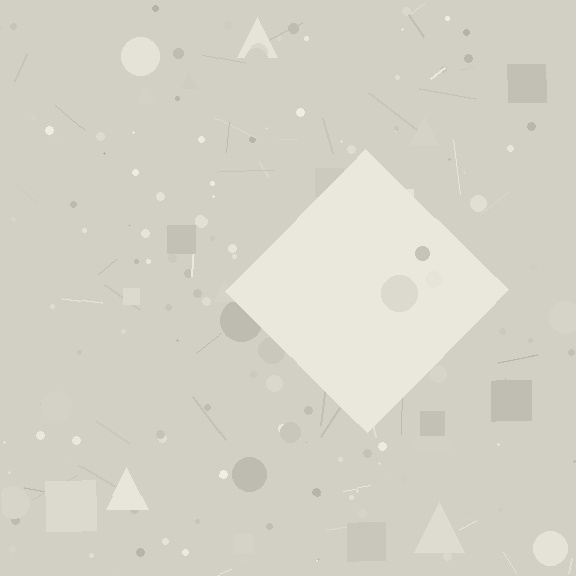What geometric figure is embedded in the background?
A diamond is embedded in the background.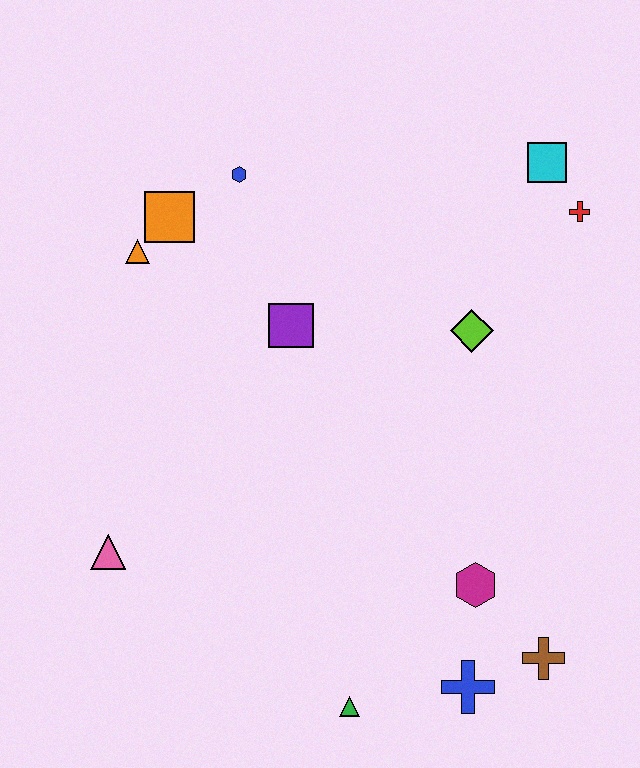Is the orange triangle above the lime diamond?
Yes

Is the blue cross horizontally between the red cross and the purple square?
Yes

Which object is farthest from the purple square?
The brown cross is farthest from the purple square.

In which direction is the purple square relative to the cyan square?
The purple square is to the left of the cyan square.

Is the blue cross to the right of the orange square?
Yes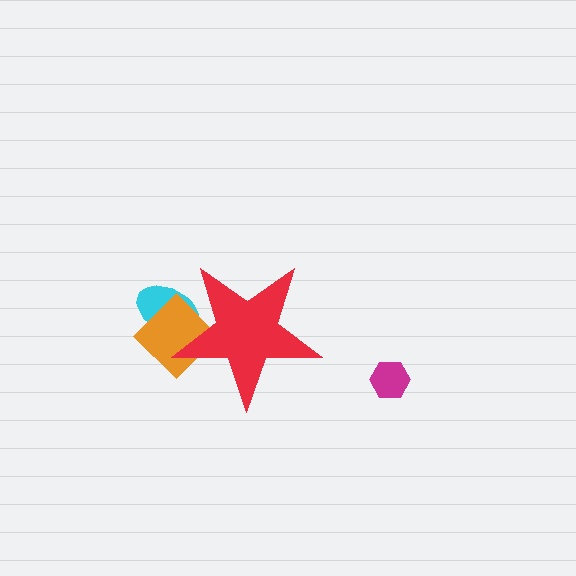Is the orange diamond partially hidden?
Yes, the orange diamond is partially hidden behind the red star.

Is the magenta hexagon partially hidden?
No, the magenta hexagon is fully visible.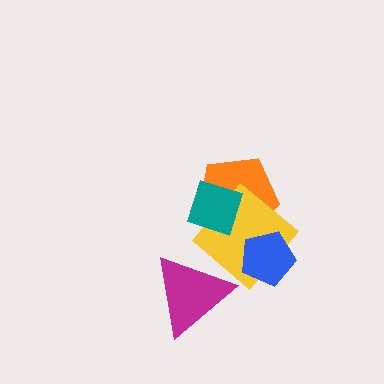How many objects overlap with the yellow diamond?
3 objects overlap with the yellow diamond.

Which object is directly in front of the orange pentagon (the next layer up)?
The yellow diamond is directly in front of the orange pentagon.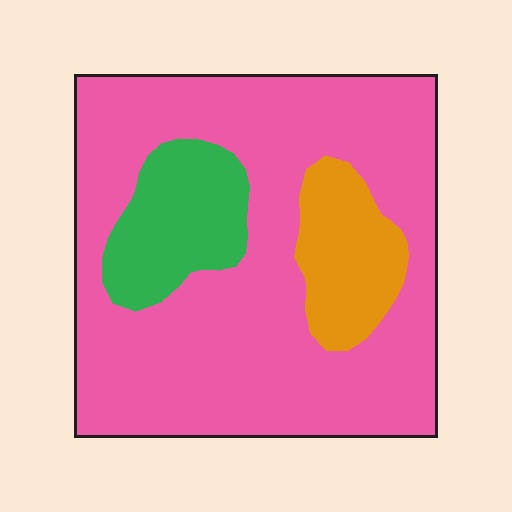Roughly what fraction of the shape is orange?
Orange takes up less than a sixth of the shape.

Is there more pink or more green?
Pink.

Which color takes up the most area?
Pink, at roughly 75%.